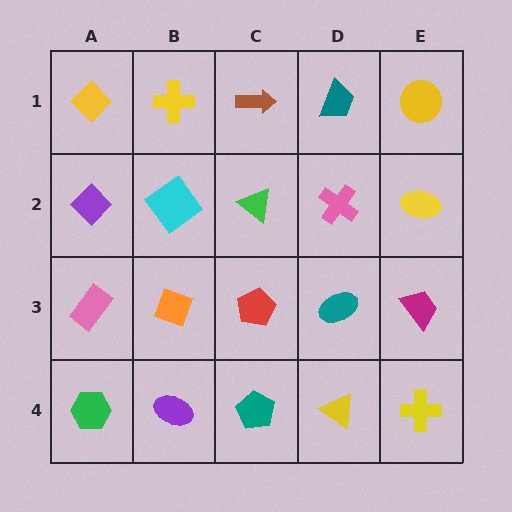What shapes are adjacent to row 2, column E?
A yellow circle (row 1, column E), a magenta trapezoid (row 3, column E), a pink cross (row 2, column D).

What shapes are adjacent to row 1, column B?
A cyan diamond (row 2, column B), a yellow diamond (row 1, column A), a brown arrow (row 1, column C).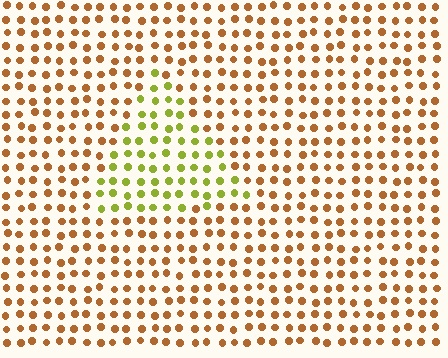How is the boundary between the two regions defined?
The boundary is defined purely by a slight shift in hue (about 49 degrees). Spacing, size, and orientation are identical on both sides.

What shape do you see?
I see a triangle.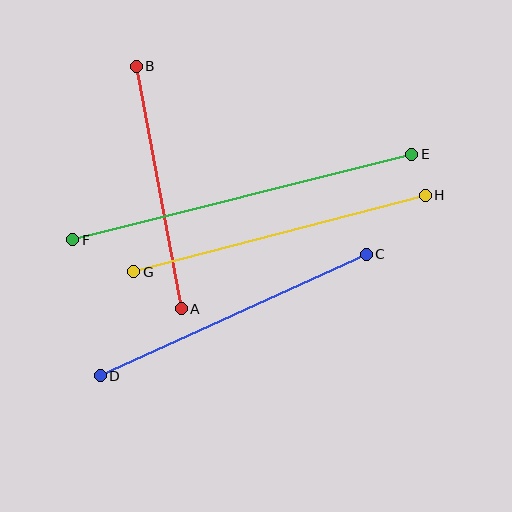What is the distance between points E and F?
The distance is approximately 350 pixels.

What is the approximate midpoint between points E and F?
The midpoint is at approximately (242, 197) pixels.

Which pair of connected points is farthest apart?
Points E and F are farthest apart.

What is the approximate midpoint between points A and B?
The midpoint is at approximately (159, 188) pixels.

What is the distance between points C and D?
The distance is approximately 293 pixels.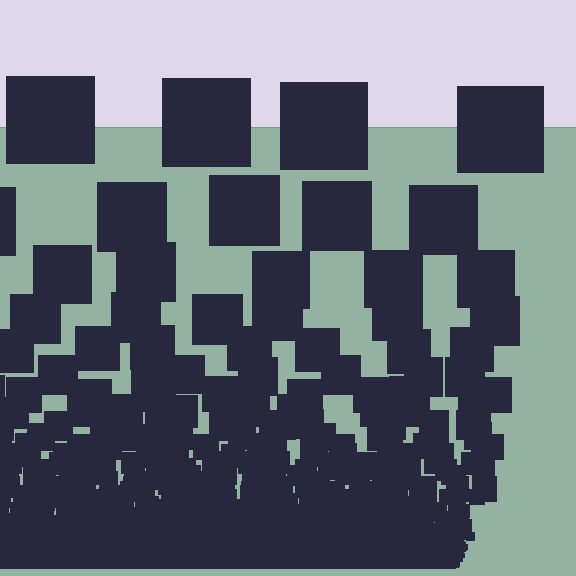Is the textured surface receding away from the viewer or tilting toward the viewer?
The surface appears to tilt toward the viewer. Texture elements get larger and sparser toward the top.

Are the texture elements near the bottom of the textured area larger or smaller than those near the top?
Smaller. The gradient is inverted — elements near the bottom are smaller and denser.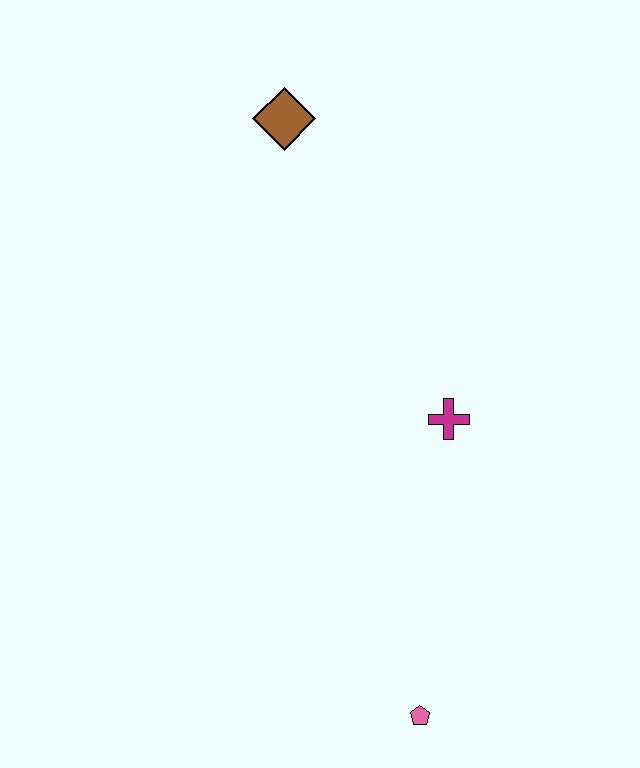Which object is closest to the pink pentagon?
The magenta cross is closest to the pink pentagon.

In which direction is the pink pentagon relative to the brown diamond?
The pink pentagon is below the brown diamond.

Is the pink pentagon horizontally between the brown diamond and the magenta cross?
Yes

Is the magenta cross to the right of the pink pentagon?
Yes